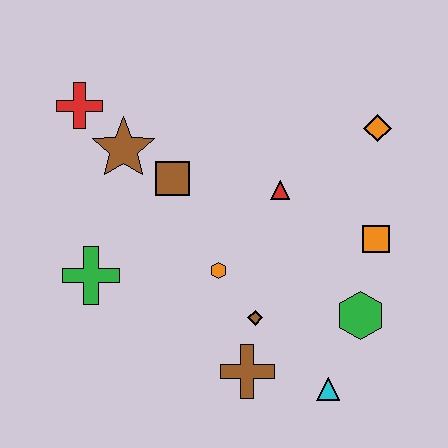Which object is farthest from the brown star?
The cyan triangle is farthest from the brown star.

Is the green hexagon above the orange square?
No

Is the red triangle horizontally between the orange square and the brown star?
Yes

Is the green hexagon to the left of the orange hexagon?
No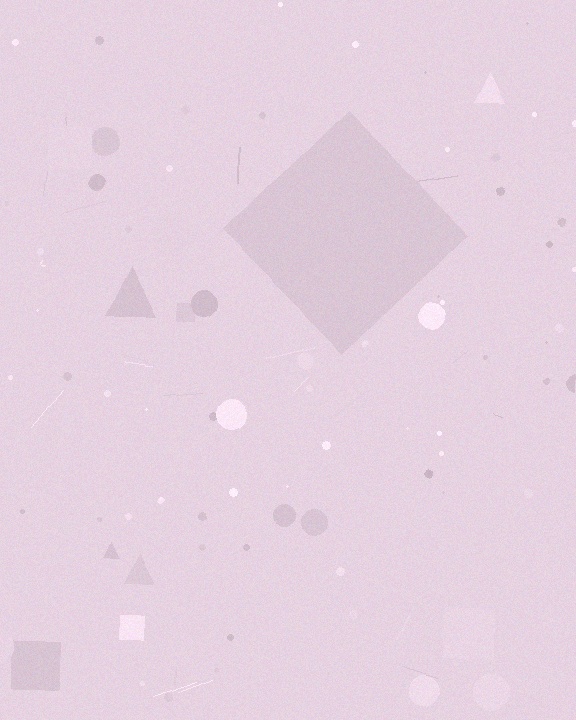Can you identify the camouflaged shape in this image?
The camouflaged shape is a diamond.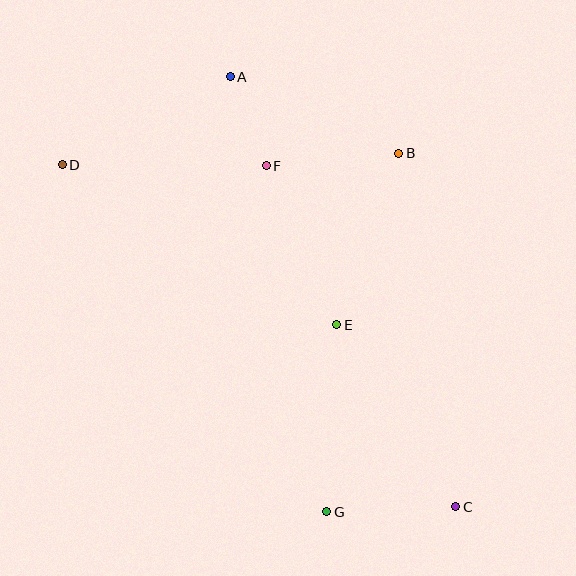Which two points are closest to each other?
Points A and F are closest to each other.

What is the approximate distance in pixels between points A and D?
The distance between A and D is approximately 190 pixels.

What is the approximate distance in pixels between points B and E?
The distance between B and E is approximately 182 pixels.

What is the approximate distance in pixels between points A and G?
The distance between A and G is approximately 446 pixels.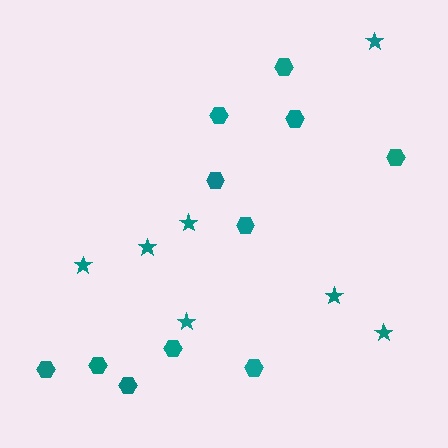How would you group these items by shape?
There are 2 groups: one group of stars (7) and one group of hexagons (11).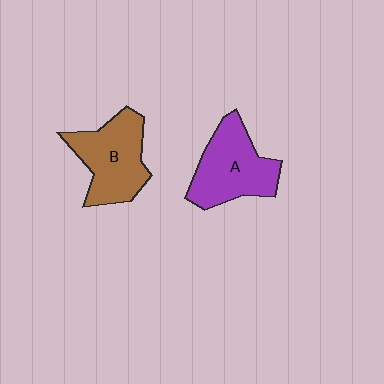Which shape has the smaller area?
Shape B (brown).